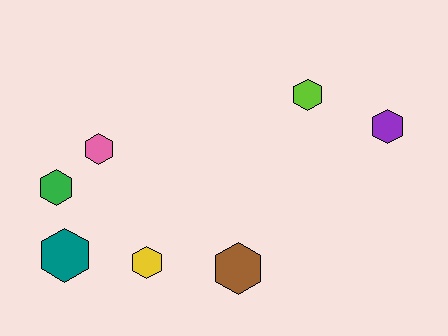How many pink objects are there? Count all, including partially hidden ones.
There is 1 pink object.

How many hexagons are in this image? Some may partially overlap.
There are 7 hexagons.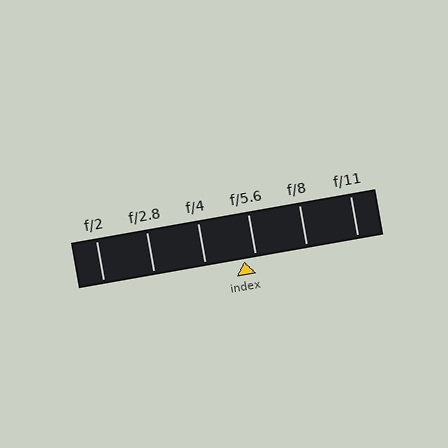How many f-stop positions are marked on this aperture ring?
There are 6 f-stop positions marked.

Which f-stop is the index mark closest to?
The index mark is closest to f/5.6.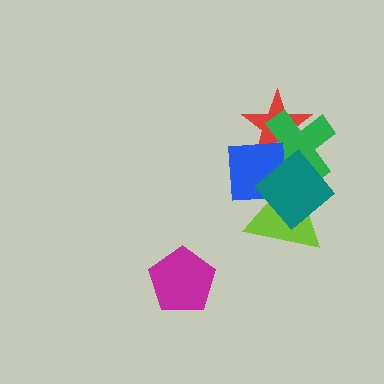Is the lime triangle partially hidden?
Yes, it is partially covered by another shape.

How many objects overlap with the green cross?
4 objects overlap with the green cross.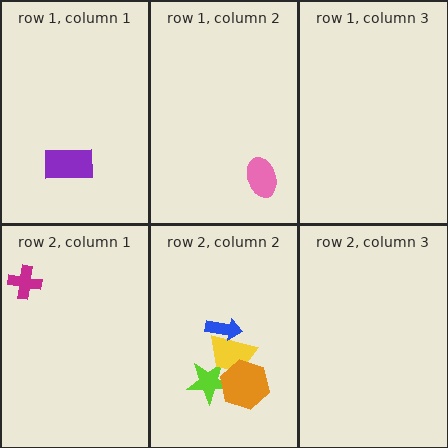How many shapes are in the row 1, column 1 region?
1.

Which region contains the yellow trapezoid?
The row 2, column 2 region.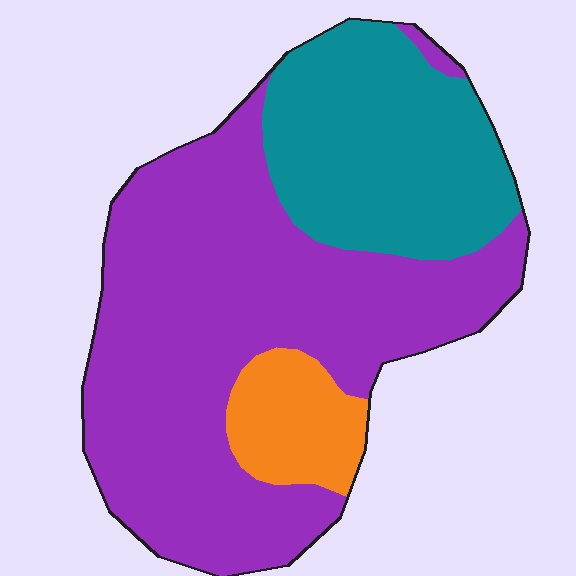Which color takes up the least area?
Orange, at roughly 10%.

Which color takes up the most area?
Purple, at roughly 60%.